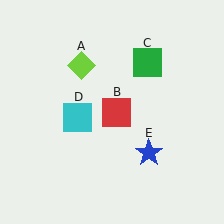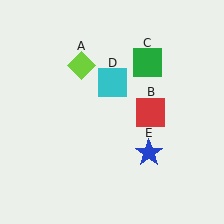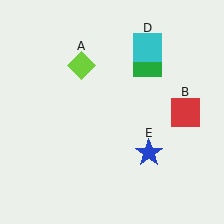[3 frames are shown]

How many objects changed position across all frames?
2 objects changed position: red square (object B), cyan square (object D).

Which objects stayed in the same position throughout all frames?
Lime diamond (object A) and green square (object C) and blue star (object E) remained stationary.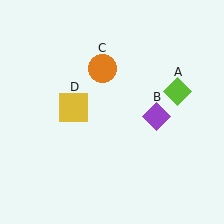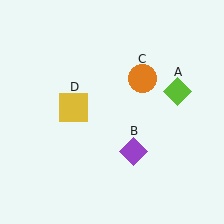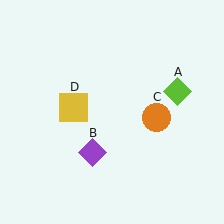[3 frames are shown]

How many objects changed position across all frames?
2 objects changed position: purple diamond (object B), orange circle (object C).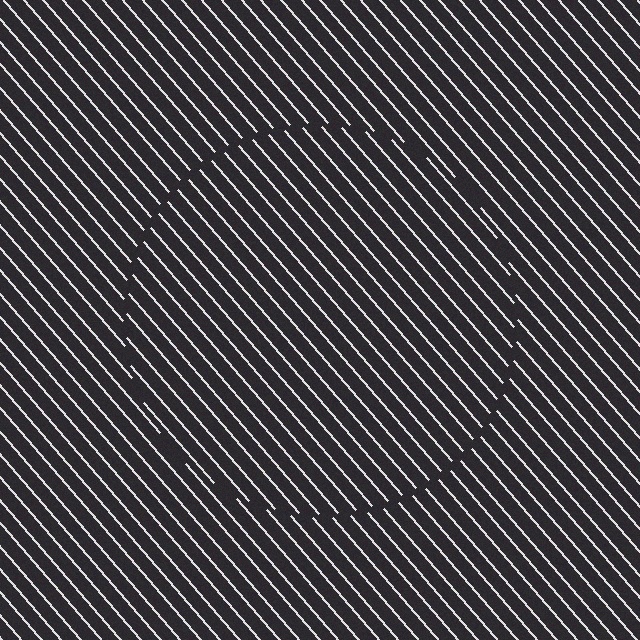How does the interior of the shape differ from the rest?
The interior of the shape contains the same grating, shifted by half a period — the contour is defined by the phase discontinuity where line-ends from the inner and outer gratings abut.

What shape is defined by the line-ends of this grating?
An illusory circle. The interior of the shape contains the same grating, shifted by half a period — the contour is defined by the phase discontinuity where line-ends from the inner and outer gratings abut.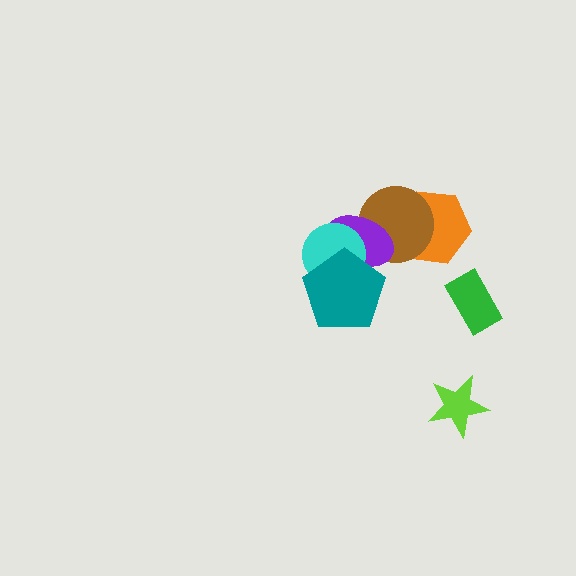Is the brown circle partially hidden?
Yes, it is partially covered by another shape.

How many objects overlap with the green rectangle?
0 objects overlap with the green rectangle.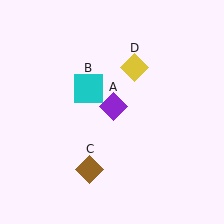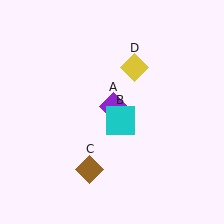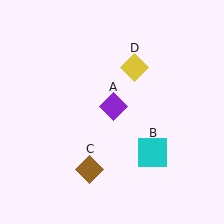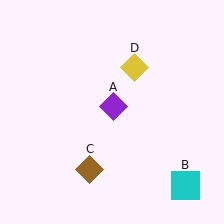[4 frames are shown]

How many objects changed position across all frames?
1 object changed position: cyan square (object B).